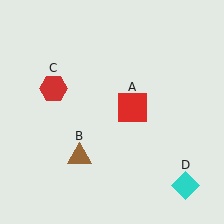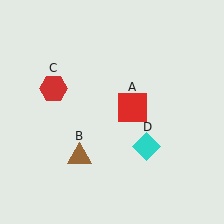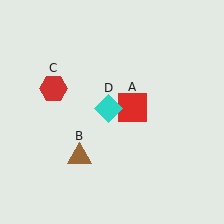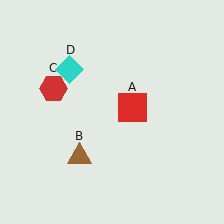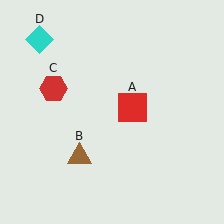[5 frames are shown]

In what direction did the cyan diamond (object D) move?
The cyan diamond (object D) moved up and to the left.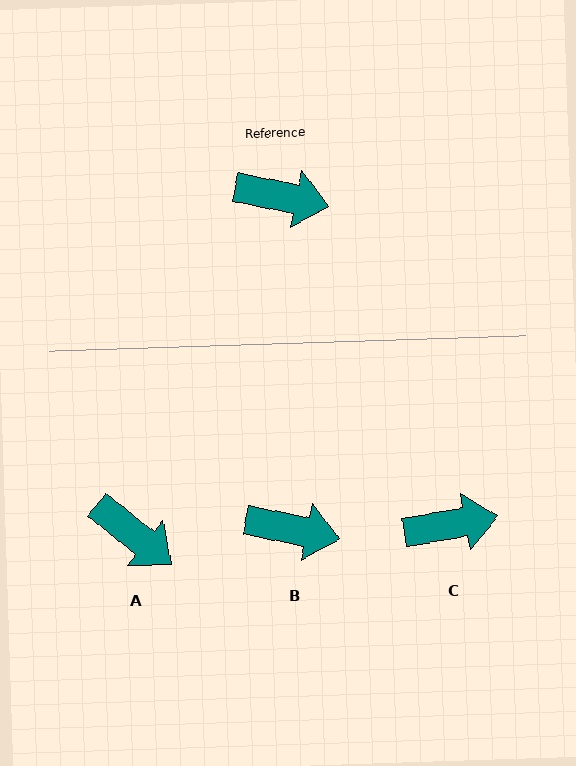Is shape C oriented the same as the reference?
No, it is off by about 21 degrees.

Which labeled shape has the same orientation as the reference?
B.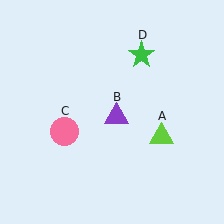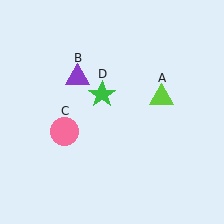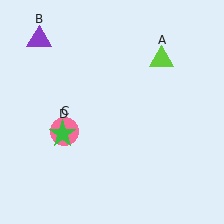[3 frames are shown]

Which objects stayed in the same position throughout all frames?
Pink circle (object C) remained stationary.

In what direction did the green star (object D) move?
The green star (object D) moved down and to the left.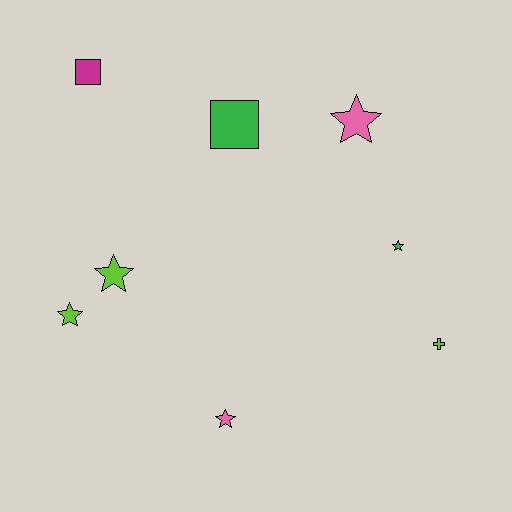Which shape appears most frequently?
Star, with 5 objects.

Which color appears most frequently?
Lime, with 3 objects.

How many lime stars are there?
There are 2 lime stars.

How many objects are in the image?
There are 8 objects.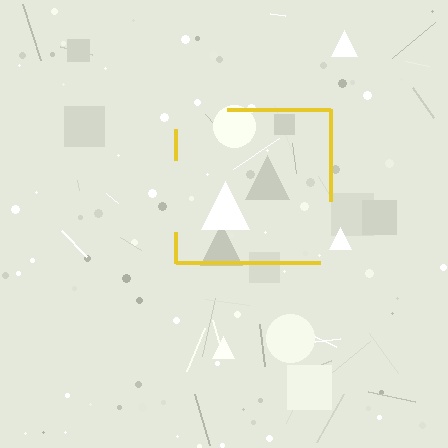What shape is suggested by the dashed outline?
The dashed outline suggests a square.